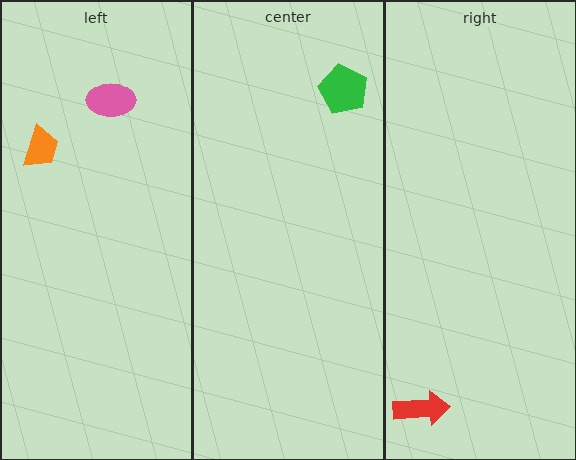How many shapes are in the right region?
1.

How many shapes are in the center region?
1.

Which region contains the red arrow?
The right region.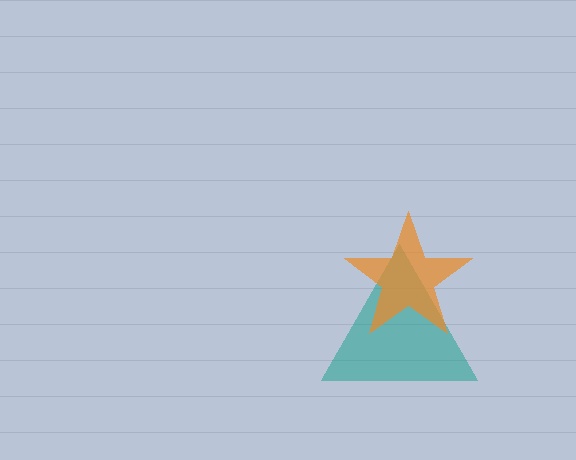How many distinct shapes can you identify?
There are 2 distinct shapes: a teal triangle, an orange star.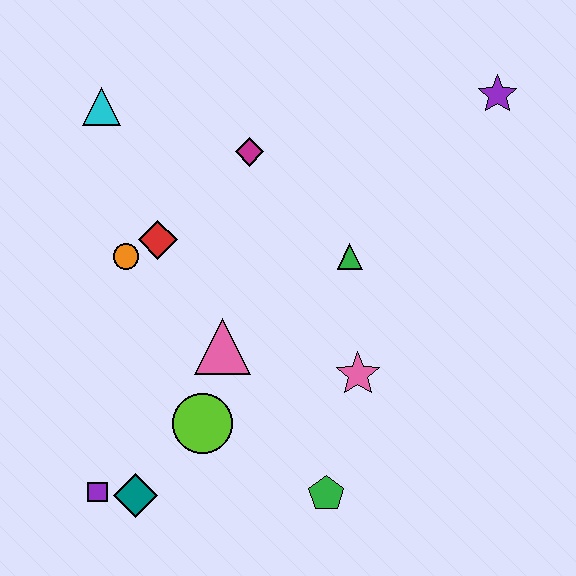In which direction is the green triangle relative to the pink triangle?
The green triangle is to the right of the pink triangle.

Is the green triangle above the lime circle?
Yes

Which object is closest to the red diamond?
The orange circle is closest to the red diamond.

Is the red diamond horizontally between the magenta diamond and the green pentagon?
No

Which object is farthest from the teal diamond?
The purple star is farthest from the teal diamond.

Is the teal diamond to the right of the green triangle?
No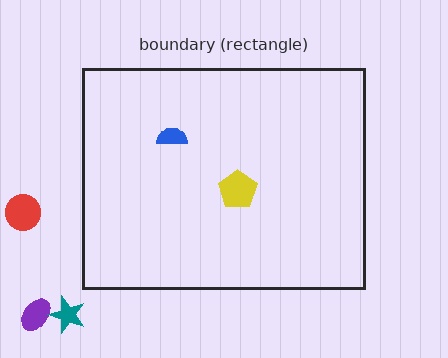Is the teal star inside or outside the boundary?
Outside.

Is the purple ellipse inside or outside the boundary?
Outside.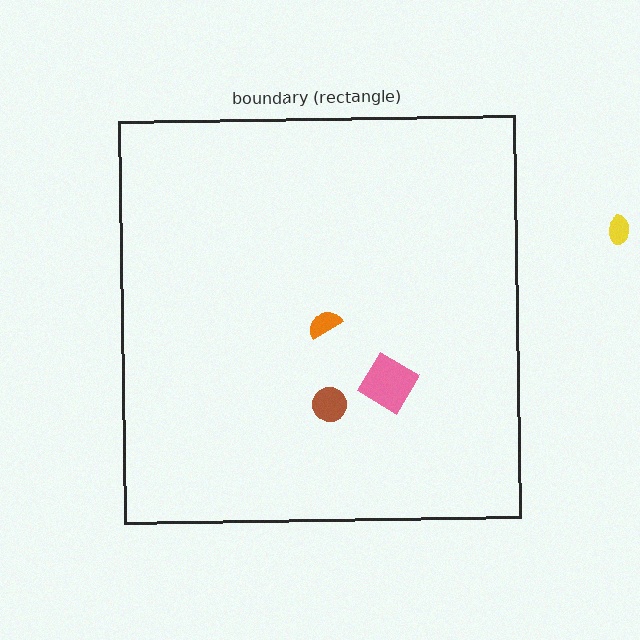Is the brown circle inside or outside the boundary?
Inside.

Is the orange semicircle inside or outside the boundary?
Inside.